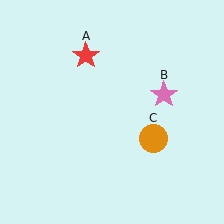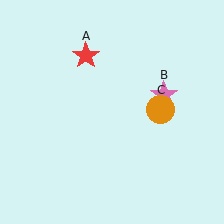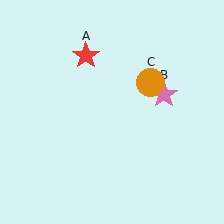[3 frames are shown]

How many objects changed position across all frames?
1 object changed position: orange circle (object C).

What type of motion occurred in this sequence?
The orange circle (object C) rotated counterclockwise around the center of the scene.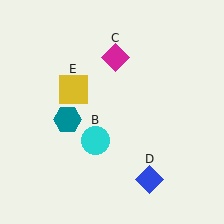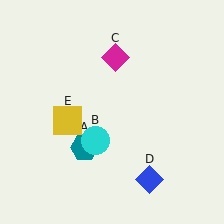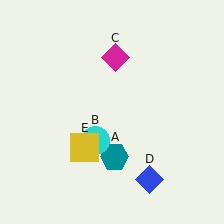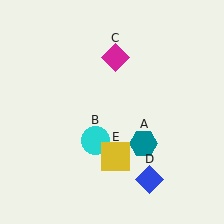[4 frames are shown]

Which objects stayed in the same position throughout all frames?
Cyan circle (object B) and magenta diamond (object C) and blue diamond (object D) remained stationary.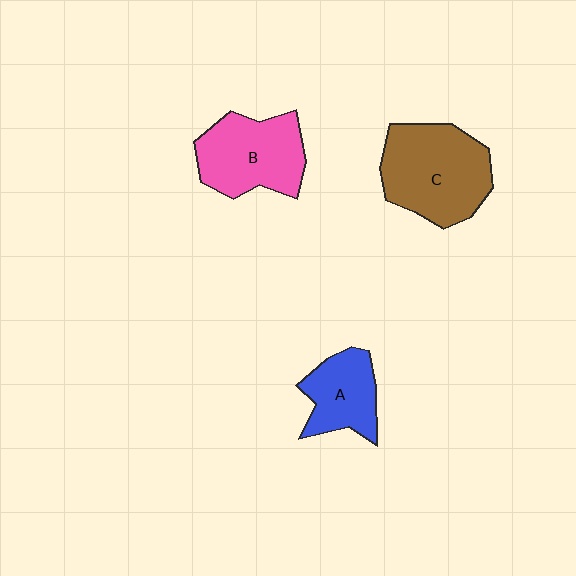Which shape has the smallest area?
Shape A (blue).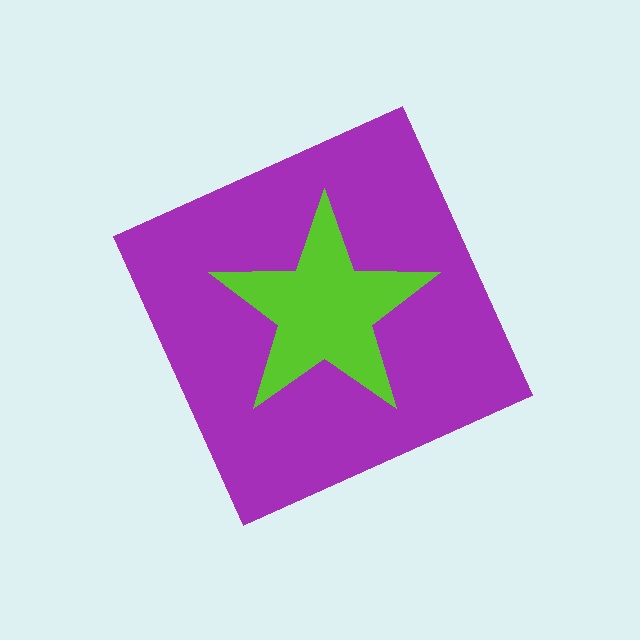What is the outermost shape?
The purple diamond.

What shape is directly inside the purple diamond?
The lime star.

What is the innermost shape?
The lime star.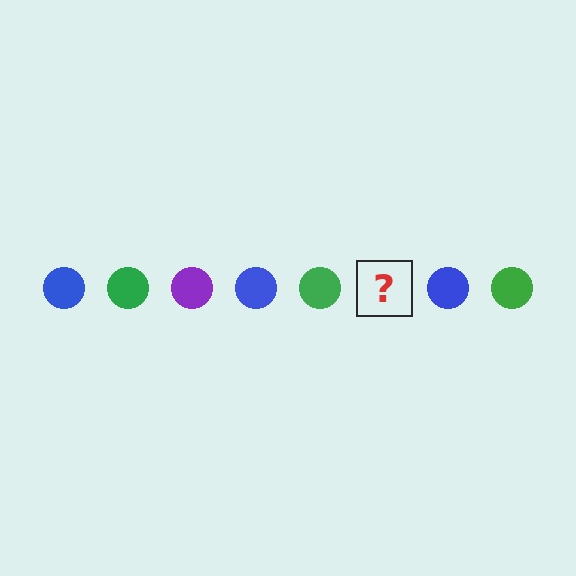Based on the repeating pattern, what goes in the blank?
The blank should be a purple circle.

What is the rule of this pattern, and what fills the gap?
The rule is that the pattern cycles through blue, green, purple circles. The gap should be filled with a purple circle.